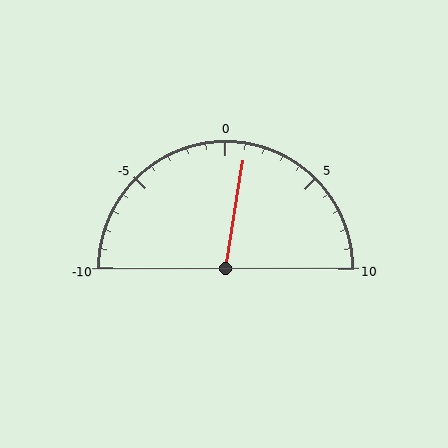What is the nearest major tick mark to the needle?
The nearest major tick mark is 0.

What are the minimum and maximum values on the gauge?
The gauge ranges from -10 to 10.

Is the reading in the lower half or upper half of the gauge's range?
The reading is in the upper half of the range (-10 to 10).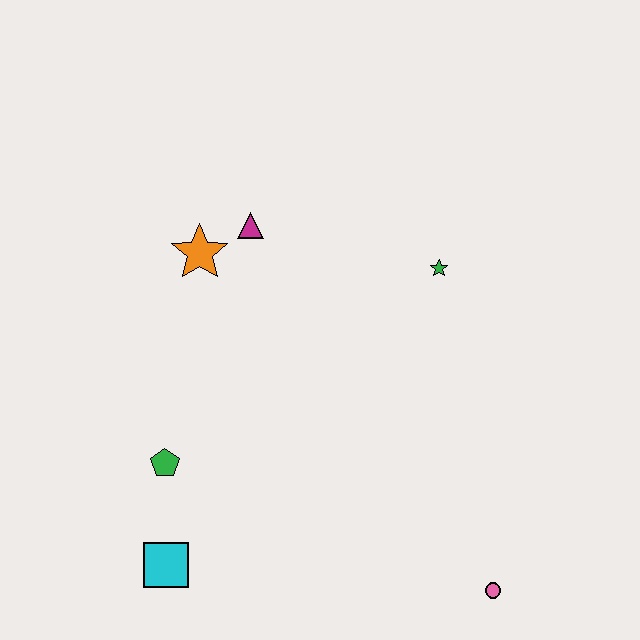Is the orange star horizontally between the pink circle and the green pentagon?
Yes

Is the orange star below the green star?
No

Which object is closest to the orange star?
The magenta triangle is closest to the orange star.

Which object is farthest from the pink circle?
The orange star is farthest from the pink circle.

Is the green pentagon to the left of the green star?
Yes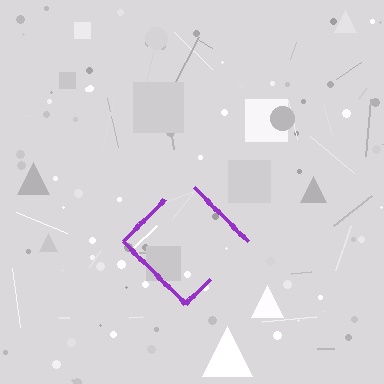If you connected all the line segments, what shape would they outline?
They would outline a diamond.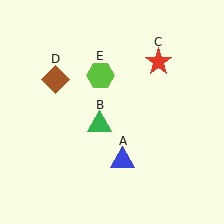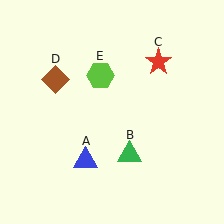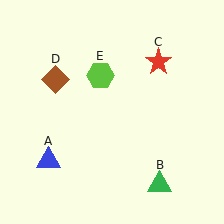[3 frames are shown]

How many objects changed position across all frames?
2 objects changed position: blue triangle (object A), green triangle (object B).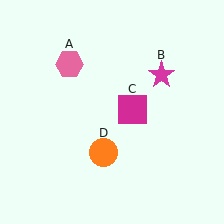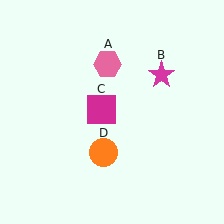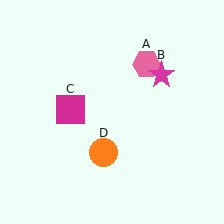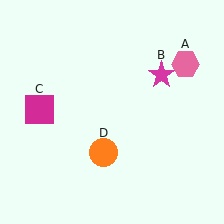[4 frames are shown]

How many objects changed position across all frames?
2 objects changed position: pink hexagon (object A), magenta square (object C).